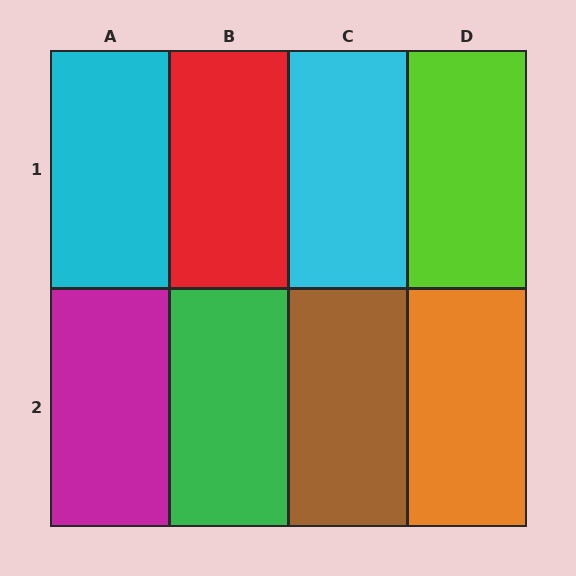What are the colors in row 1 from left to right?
Cyan, red, cyan, lime.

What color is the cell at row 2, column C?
Brown.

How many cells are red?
1 cell is red.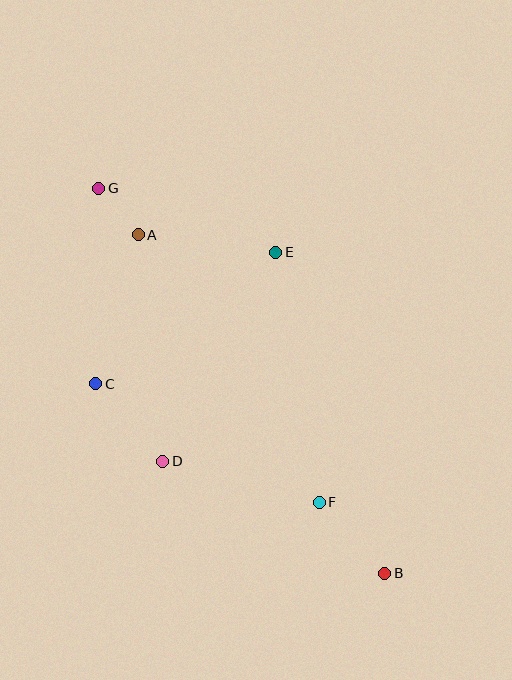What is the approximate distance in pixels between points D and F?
The distance between D and F is approximately 162 pixels.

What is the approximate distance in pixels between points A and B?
The distance between A and B is approximately 418 pixels.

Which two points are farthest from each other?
Points B and G are farthest from each other.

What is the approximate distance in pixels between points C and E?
The distance between C and E is approximately 223 pixels.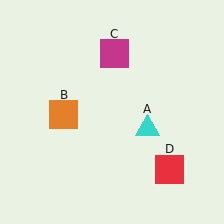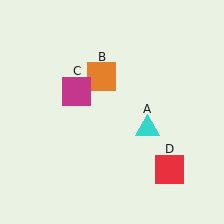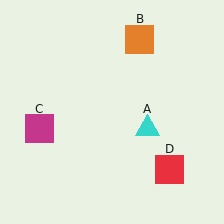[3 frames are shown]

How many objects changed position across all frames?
2 objects changed position: orange square (object B), magenta square (object C).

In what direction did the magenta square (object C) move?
The magenta square (object C) moved down and to the left.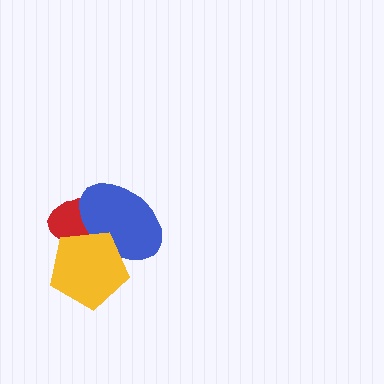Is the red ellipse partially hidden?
Yes, it is partially covered by another shape.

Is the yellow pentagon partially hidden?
No, no other shape covers it.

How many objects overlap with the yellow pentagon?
2 objects overlap with the yellow pentagon.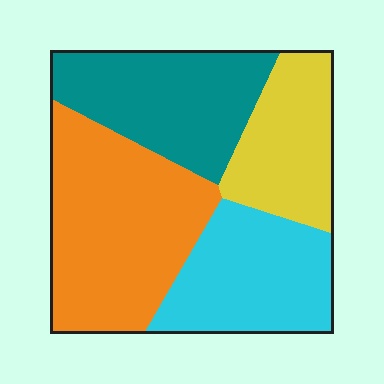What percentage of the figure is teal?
Teal covers around 25% of the figure.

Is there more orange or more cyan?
Orange.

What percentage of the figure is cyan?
Cyan takes up about one quarter (1/4) of the figure.